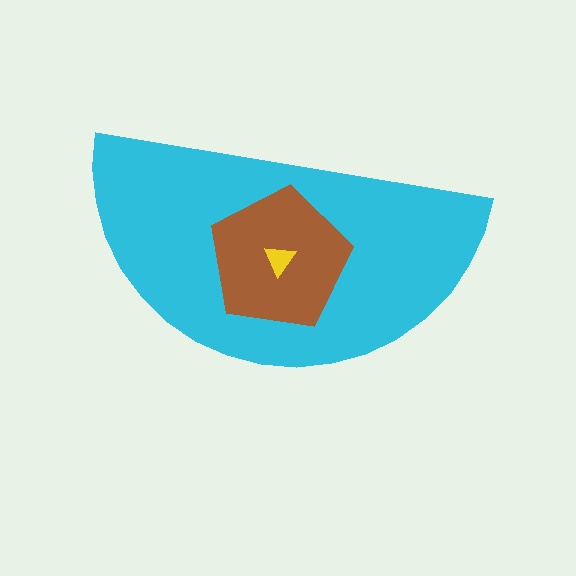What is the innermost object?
The yellow triangle.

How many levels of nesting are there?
3.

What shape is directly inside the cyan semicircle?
The brown pentagon.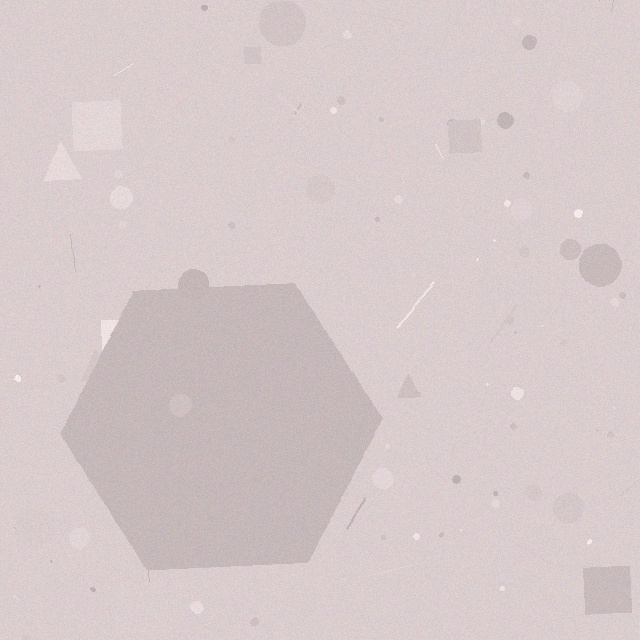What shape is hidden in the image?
A hexagon is hidden in the image.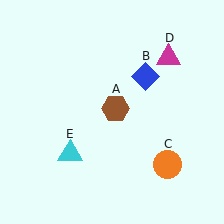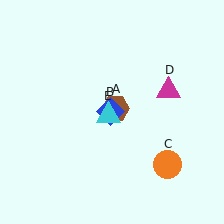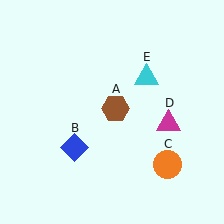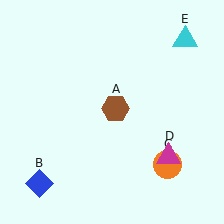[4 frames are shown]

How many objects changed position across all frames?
3 objects changed position: blue diamond (object B), magenta triangle (object D), cyan triangle (object E).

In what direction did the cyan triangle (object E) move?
The cyan triangle (object E) moved up and to the right.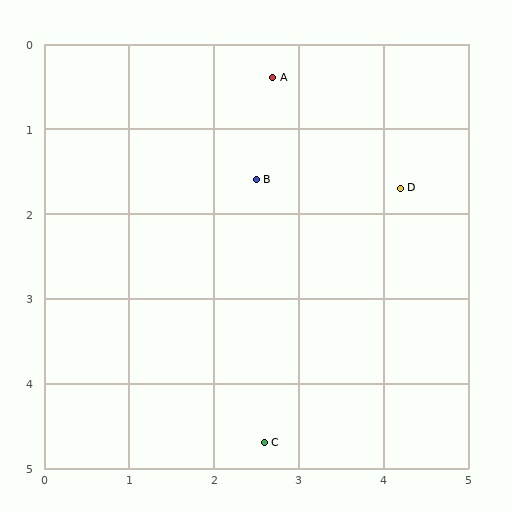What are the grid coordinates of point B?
Point B is at approximately (2.5, 1.6).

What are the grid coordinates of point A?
Point A is at approximately (2.7, 0.4).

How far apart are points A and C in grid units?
Points A and C are about 4.3 grid units apart.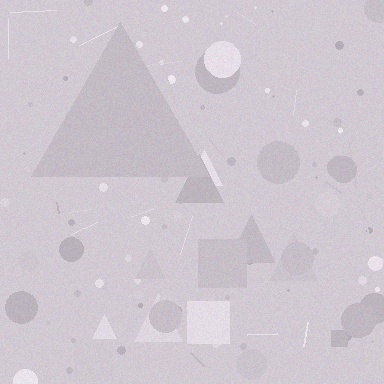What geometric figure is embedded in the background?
A triangle is embedded in the background.